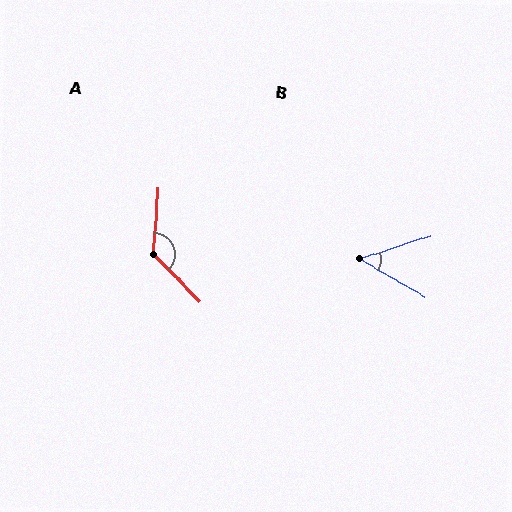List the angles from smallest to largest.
B (47°), A (131°).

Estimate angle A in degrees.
Approximately 131 degrees.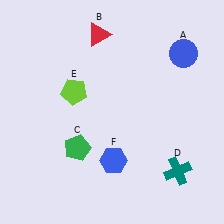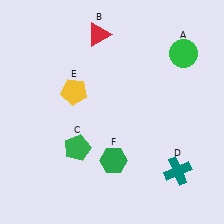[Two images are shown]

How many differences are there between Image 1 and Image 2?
There are 3 differences between the two images.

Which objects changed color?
A changed from blue to green. E changed from lime to yellow. F changed from blue to green.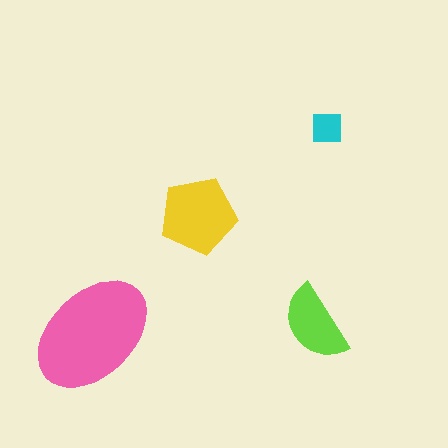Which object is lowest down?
The pink ellipse is bottommost.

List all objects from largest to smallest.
The pink ellipse, the yellow pentagon, the lime semicircle, the cyan square.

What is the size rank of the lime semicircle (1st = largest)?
3rd.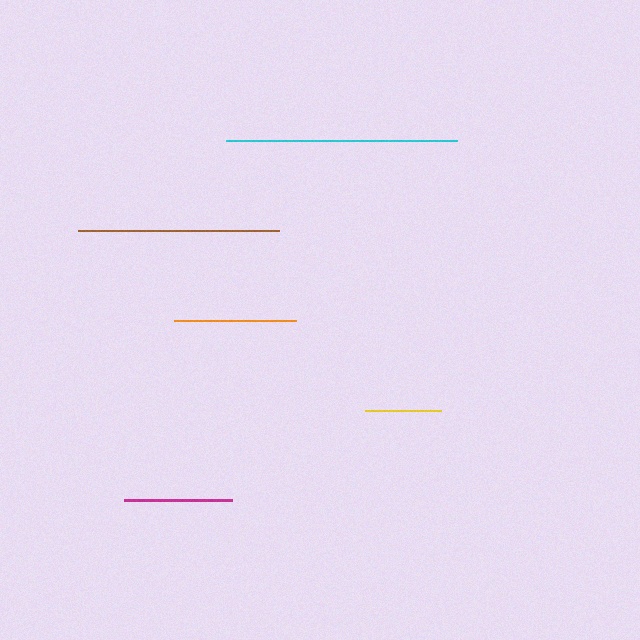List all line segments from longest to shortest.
From longest to shortest: cyan, brown, orange, magenta, yellow.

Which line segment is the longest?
The cyan line is the longest at approximately 230 pixels.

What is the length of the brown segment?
The brown segment is approximately 200 pixels long.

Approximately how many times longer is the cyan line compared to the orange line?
The cyan line is approximately 1.9 times the length of the orange line.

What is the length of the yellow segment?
The yellow segment is approximately 76 pixels long.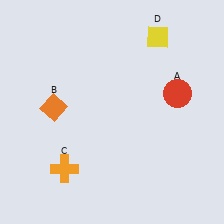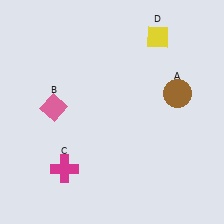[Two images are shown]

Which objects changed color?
A changed from red to brown. B changed from orange to pink. C changed from orange to magenta.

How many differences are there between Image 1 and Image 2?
There are 3 differences between the two images.